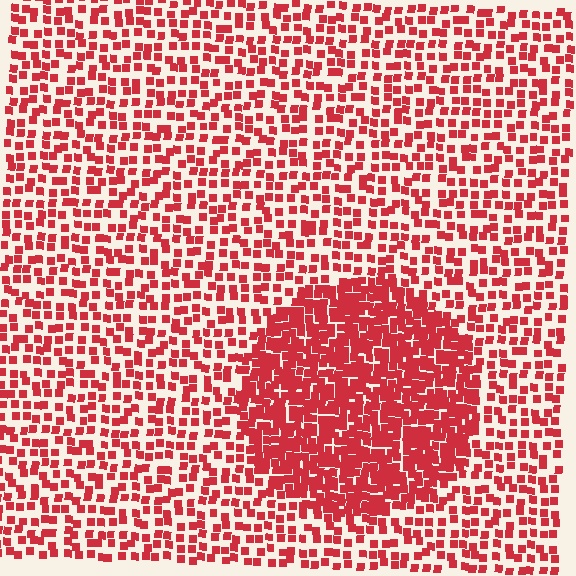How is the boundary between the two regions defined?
The boundary is defined by a change in element density (approximately 2.2x ratio). All elements are the same color, size, and shape.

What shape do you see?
I see a circle.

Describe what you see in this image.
The image contains small red elements arranged at two different densities. A circle-shaped region is visible where the elements are more densely packed than the surrounding area.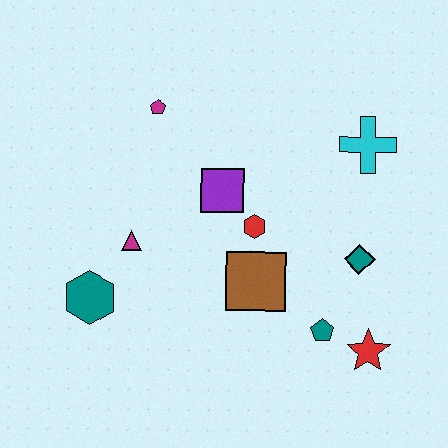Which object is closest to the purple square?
The red hexagon is closest to the purple square.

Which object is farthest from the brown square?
The magenta pentagon is farthest from the brown square.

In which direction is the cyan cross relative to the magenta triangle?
The cyan cross is to the right of the magenta triangle.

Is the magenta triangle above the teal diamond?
Yes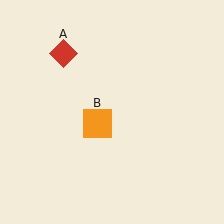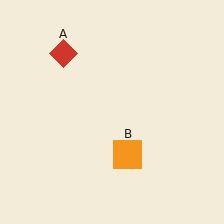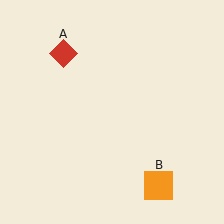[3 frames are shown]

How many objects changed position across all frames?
1 object changed position: orange square (object B).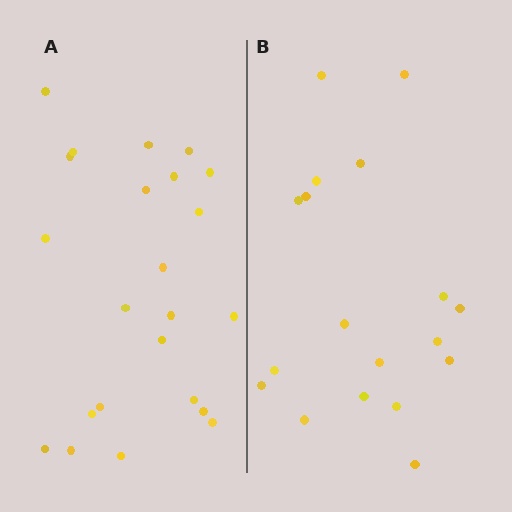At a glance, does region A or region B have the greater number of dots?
Region A (the left region) has more dots.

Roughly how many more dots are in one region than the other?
Region A has about 5 more dots than region B.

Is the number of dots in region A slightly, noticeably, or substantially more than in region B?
Region A has noticeably more, but not dramatically so. The ratio is roughly 1.3 to 1.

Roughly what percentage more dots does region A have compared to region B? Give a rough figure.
About 30% more.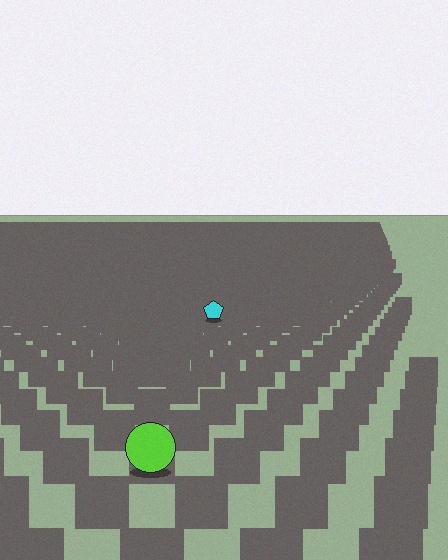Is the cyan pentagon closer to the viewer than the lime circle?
No. The lime circle is closer — you can tell from the texture gradient: the ground texture is coarser near it.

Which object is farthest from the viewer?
The cyan pentagon is farthest from the viewer. It appears smaller and the ground texture around it is denser.